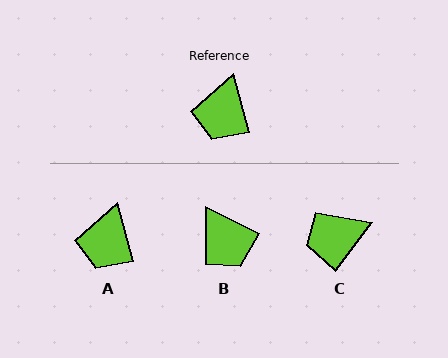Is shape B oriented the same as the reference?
No, it is off by about 49 degrees.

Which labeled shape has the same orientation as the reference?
A.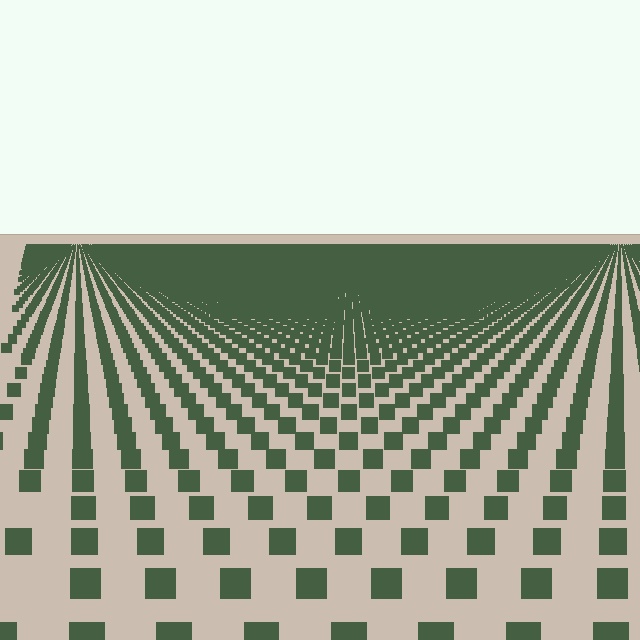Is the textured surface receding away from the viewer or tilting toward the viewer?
The surface is receding away from the viewer. Texture elements get smaller and denser toward the top.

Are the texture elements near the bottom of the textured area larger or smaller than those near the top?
Larger. Near the bottom, elements are closer to the viewer and appear at a bigger on-screen size.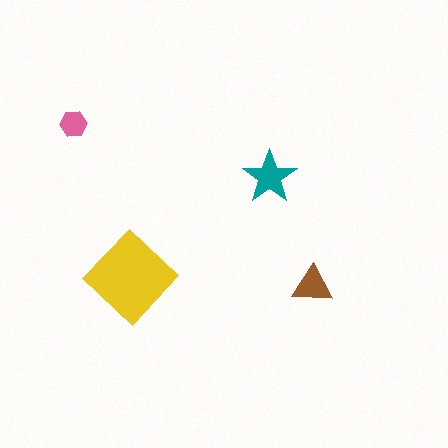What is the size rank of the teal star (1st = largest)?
2nd.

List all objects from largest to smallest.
The yellow diamond, the teal star, the brown triangle, the pink hexagon.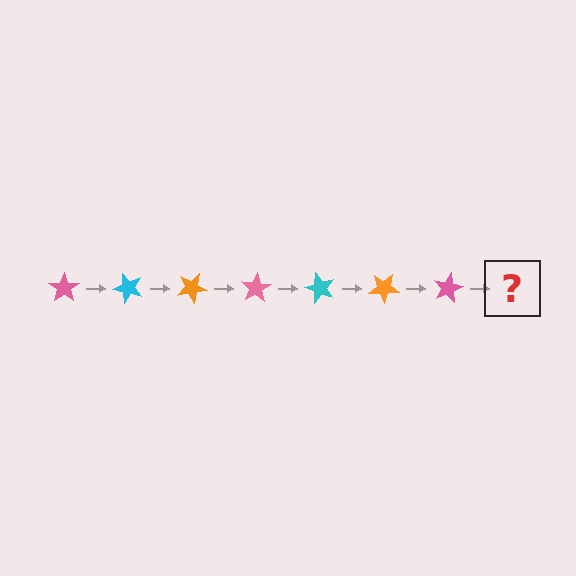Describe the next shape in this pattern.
It should be a cyan star, rotated 350 degrees from the start.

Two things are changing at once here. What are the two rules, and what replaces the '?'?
The two rules are that it rotates 50 degrees each step and the color cycles through pink, cyan, and orange. The '?' should be a cyan star, rotated 350 degrees from the start.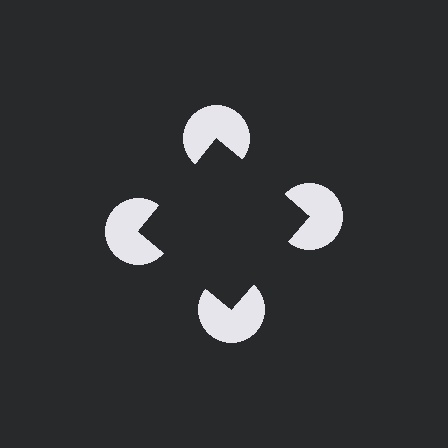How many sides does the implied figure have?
4 sides.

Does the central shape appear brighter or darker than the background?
It typically appears slightly darker than the background, even though no actual brightness change is drawn.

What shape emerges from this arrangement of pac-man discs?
An illusory square — its edges are inferred from the aligned wedge cuts in the pac-man discs, not physically drawn.